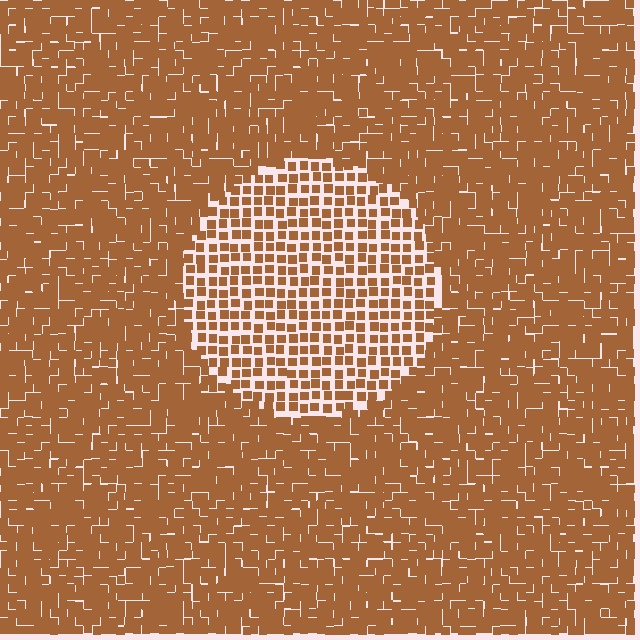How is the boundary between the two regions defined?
The boundary is defined by a change in element density (approximately 1.9x ratio). All elements are the same color, size, and shape.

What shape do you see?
I see a circle.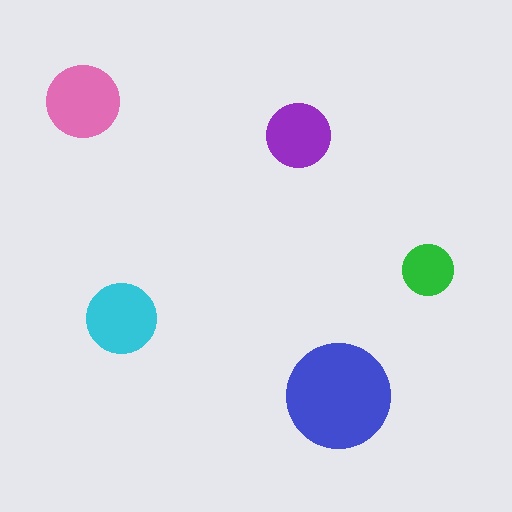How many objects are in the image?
There are 5 objects in the image.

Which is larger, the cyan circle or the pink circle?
The pink one.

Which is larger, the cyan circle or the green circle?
The cyan one.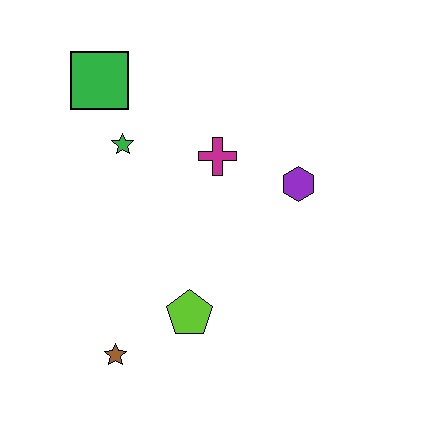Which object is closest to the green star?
The green square is closest to the green star.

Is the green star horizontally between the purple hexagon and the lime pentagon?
No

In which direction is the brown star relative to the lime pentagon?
The brown star is to the left of the lime pentagon.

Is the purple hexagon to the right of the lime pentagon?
Yes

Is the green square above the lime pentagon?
Yes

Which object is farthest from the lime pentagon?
The green square is farthest from the lime pentagon.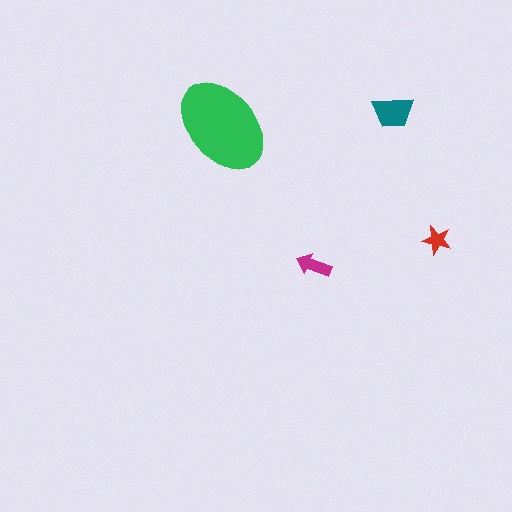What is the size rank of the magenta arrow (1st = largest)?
3rd.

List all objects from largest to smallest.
The green ellipse, the teal trapezoid, the magenta arrow, the red star.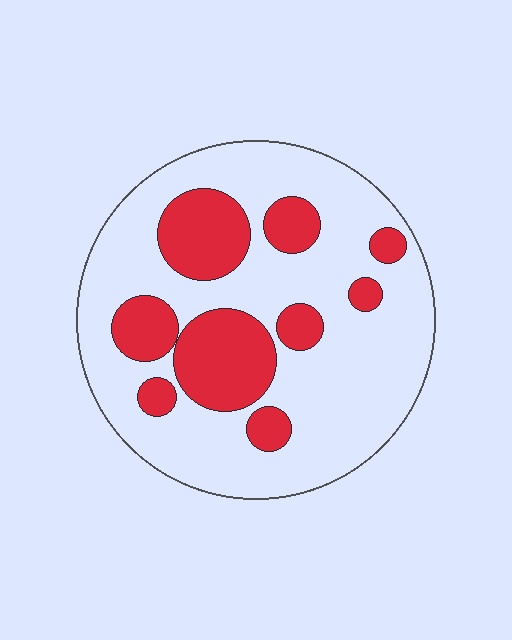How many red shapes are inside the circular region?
9.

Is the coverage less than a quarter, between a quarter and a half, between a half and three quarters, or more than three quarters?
Between a quarter and a half.